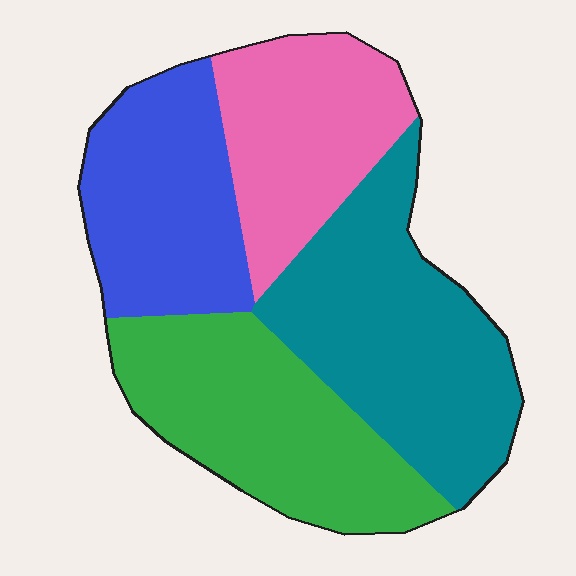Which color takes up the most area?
Teal, at roughly 30%.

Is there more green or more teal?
Teal.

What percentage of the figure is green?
Green covers about 25% of the figure.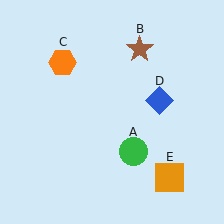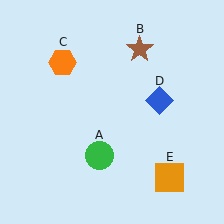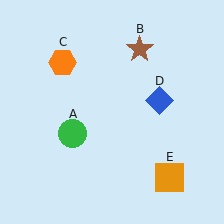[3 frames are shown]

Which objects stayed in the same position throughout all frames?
Brown star (object B) and orange hexagon (object C) and blue diamond (object D) and orange square (object E) remained stationary.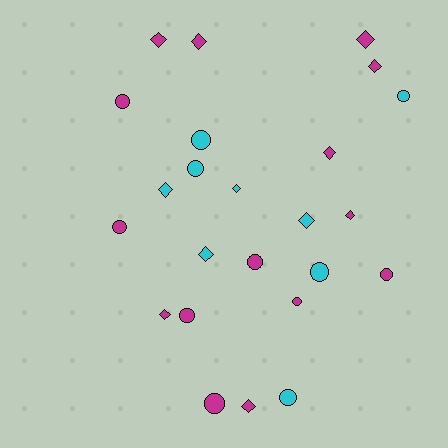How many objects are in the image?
There are 24 objects.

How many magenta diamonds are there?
There are 8 magenta diamonds.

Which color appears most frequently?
Magenta, with 15 objects.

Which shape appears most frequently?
Circle, with 12 objects.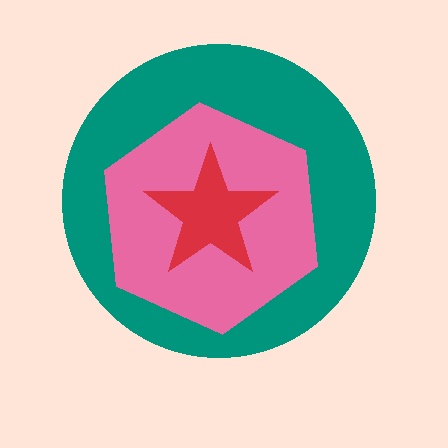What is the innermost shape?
The red star.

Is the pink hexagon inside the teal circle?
Yes.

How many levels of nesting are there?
3.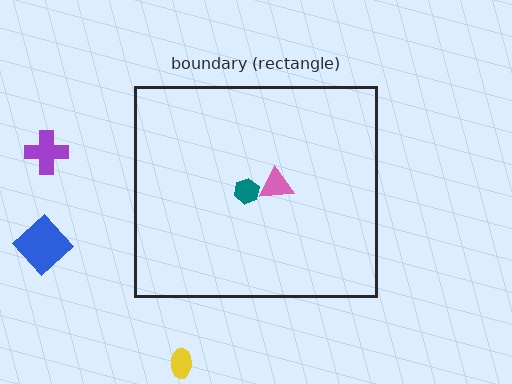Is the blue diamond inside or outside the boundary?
Outside.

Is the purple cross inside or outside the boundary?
Outside.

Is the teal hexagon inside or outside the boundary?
Inside.